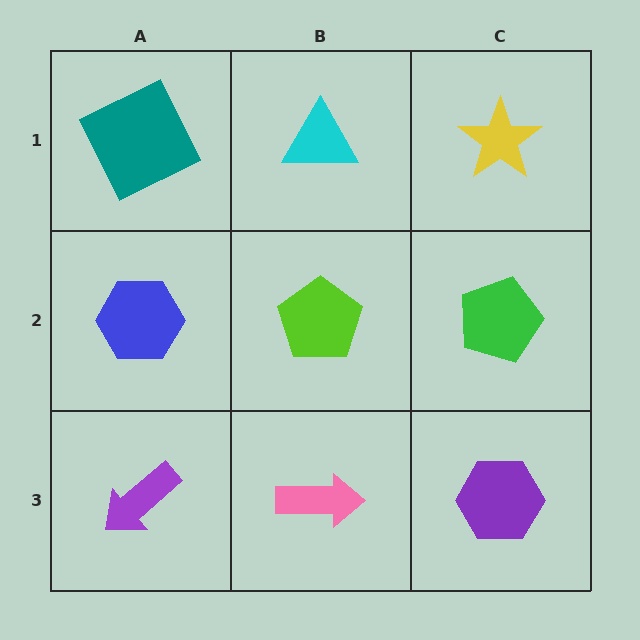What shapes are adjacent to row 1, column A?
A blue hexagon (row 2, column A), a cyan triangle (row 1, column B).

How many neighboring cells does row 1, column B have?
3.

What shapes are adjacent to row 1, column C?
A green pentagon (row 2, column C), a cyan triangle (row 1, column B).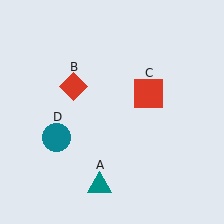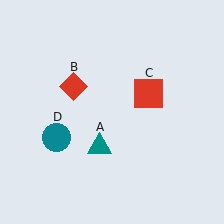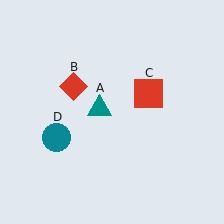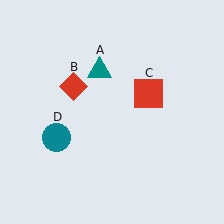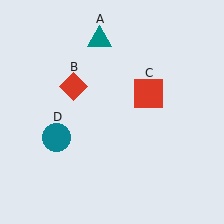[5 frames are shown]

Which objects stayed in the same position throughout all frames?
Red diamond (object B) and red square (object C) and teal circle (object D) remained stationary.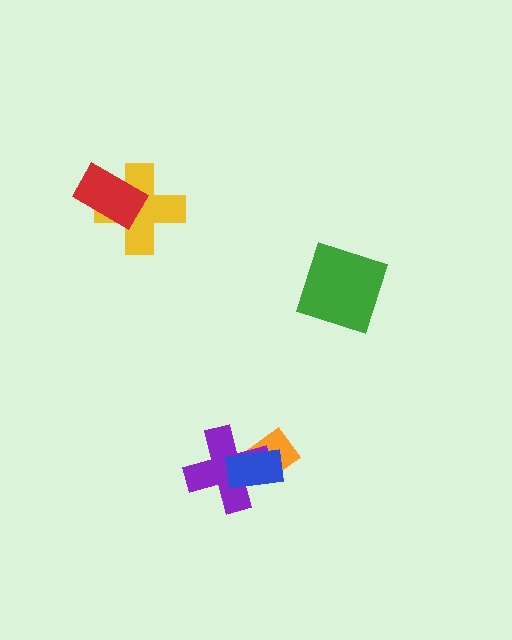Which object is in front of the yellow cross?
The red rectangle is in front of the yellow cross.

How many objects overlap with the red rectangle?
1 object overlaps with the red rectangle.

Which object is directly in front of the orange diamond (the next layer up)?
The purple cross is directly in front of the orange diamond.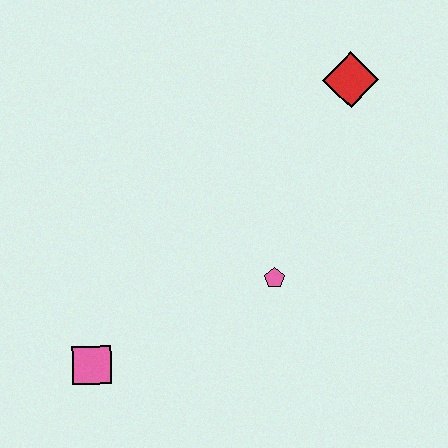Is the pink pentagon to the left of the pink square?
No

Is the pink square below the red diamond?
Yes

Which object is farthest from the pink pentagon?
The red diamond is farthest from the pink pentagon.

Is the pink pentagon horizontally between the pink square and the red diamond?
Yes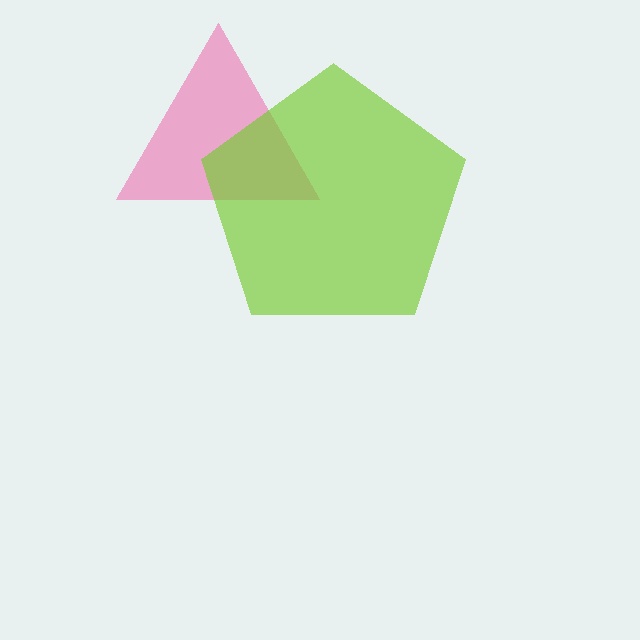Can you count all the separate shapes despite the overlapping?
Yes, there are 2 separate shapes.